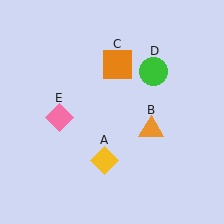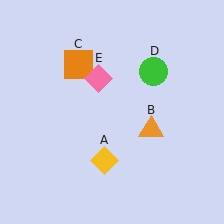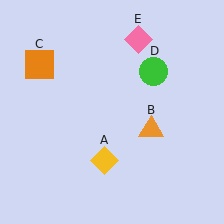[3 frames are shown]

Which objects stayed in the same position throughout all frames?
Yellow diamond (object A) and orange triangle (object B) and green circle (object D) remained stationary.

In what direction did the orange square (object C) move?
The orange square (object C) moved left.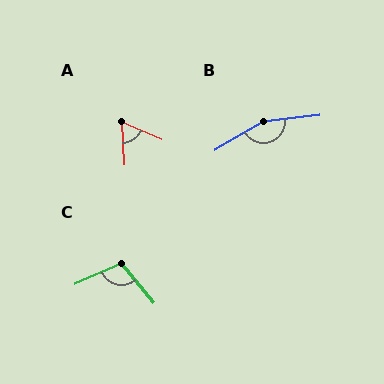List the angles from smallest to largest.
A (63°), C (106°), B (157°).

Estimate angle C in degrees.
Approximately 106 degrees.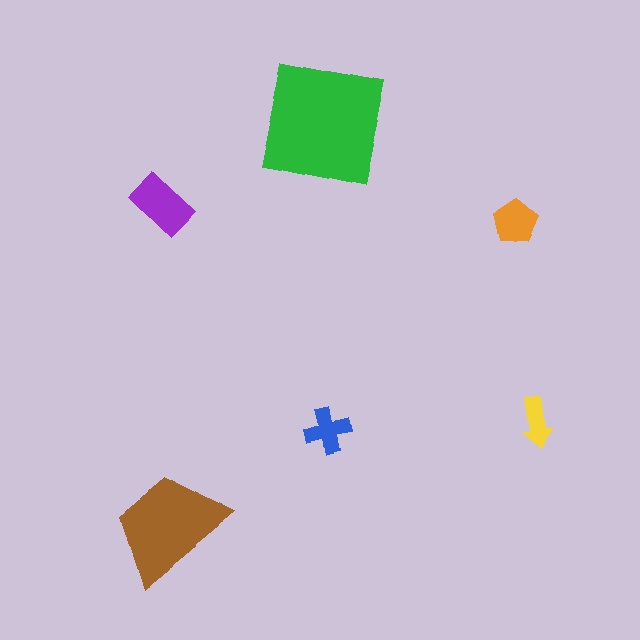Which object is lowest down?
The brown trapezoid is bottommost.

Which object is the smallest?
The yellow arrow.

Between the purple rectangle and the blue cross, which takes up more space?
The purple rectangle.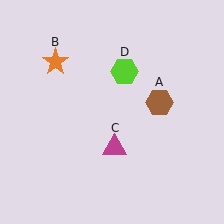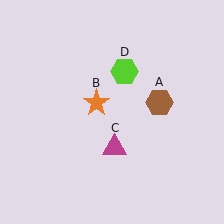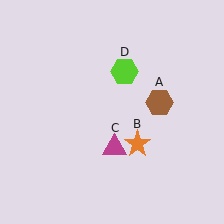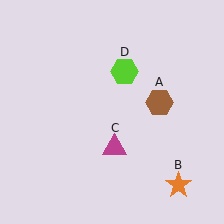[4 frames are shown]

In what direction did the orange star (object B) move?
The orange star (object B) moved down and to the right.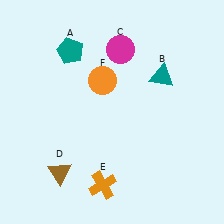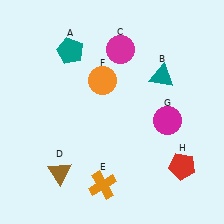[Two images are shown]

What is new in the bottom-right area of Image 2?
A magenta circle (G) was added in the bottom-right area of Image 2.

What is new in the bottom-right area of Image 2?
A red pentagon (H) was added in the bottom-right area of Image 2.